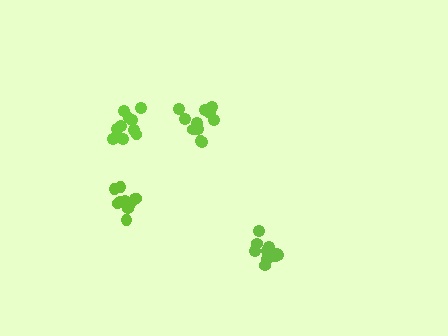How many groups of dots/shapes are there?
There are 4 groups.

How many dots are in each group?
Group 1: 11 dots, Group 2: 11 dots, Group 3: 10 dots, Group 4: 13 dots (45 total).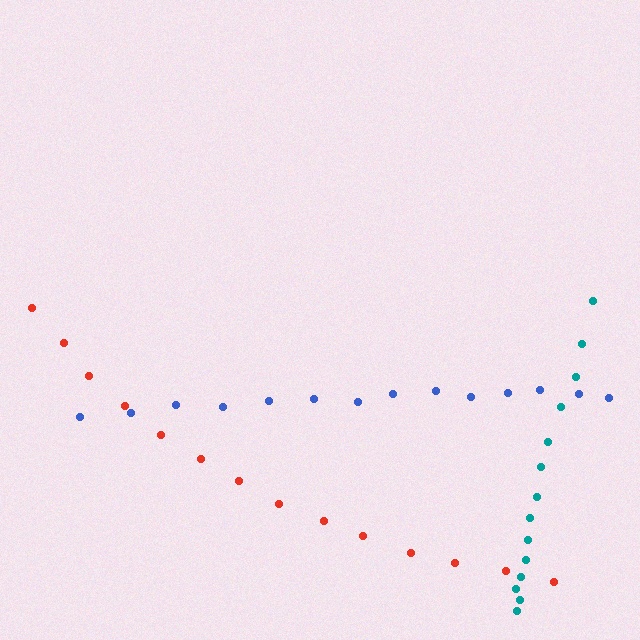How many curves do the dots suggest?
There are 3 distinct paths.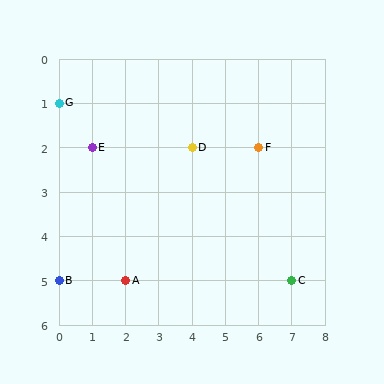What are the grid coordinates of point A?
Point A is at grid coordinates (2, 5).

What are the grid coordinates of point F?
Point F is at grid coordinates (6, 2).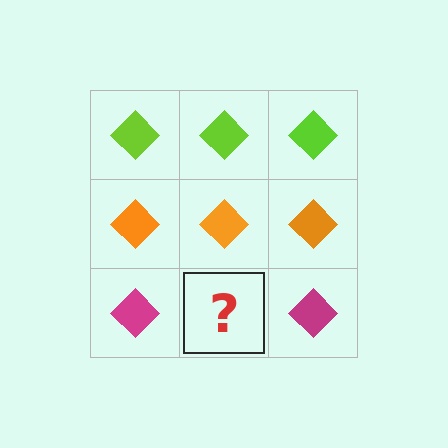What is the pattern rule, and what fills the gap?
The rule is that each row has a consistent color. The gap should be filled with a magenta diamond.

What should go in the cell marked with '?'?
The missing cell should contain a magenta diamond.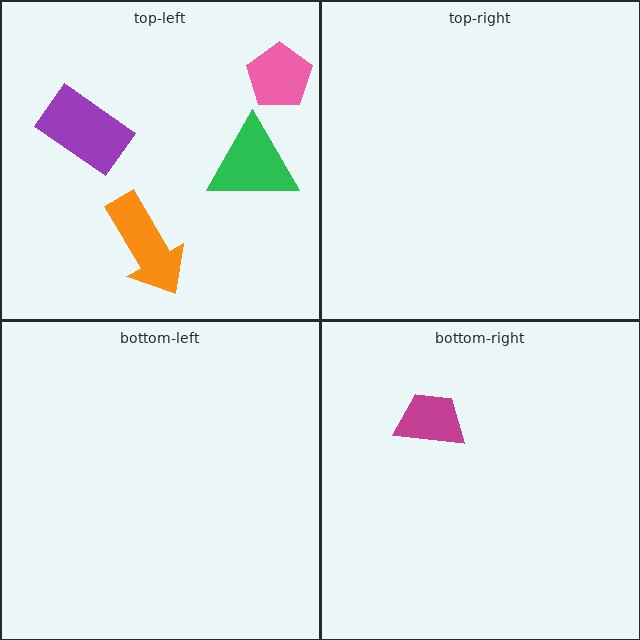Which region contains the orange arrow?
The top-left region.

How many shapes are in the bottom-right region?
1.